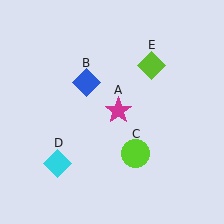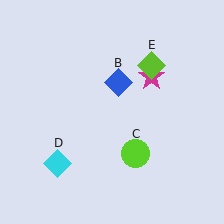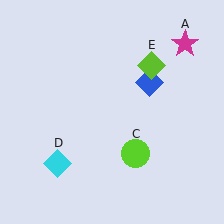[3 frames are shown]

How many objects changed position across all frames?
2 objects changed position: magenta star (object A), blue diamond (object B).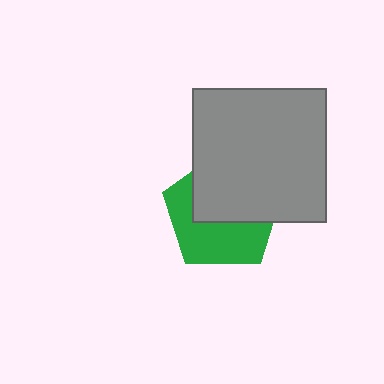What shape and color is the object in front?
The object in front is a gray square.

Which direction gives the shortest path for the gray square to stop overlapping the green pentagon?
Moving up gives the shortest separation.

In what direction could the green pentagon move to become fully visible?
The green pentagon could move down. That would shift it out from behind the gray square entirely.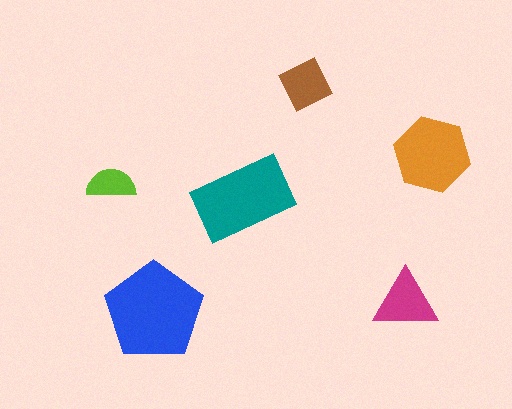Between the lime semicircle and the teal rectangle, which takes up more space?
The teal rectangle.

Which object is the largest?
The blue pentagon.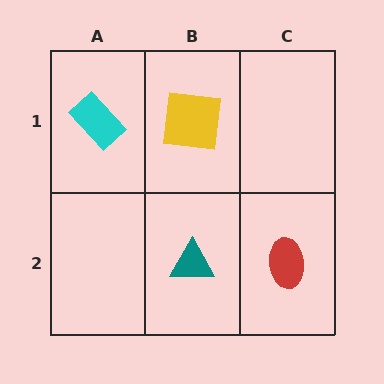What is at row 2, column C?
A red ellipse.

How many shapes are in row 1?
2 shapes.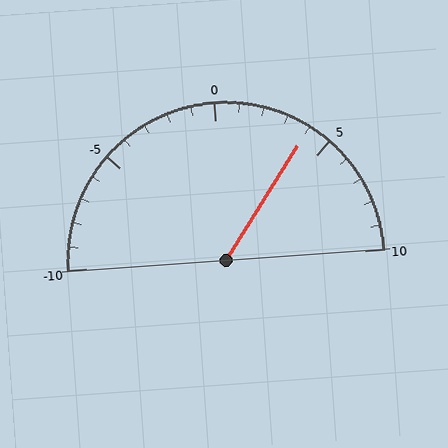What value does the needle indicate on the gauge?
The needle indicates approximately 4.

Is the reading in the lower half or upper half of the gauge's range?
The reading is in the upper half of the range (-10 to 10).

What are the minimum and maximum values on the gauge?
The gauge ranges from -10 to 10.